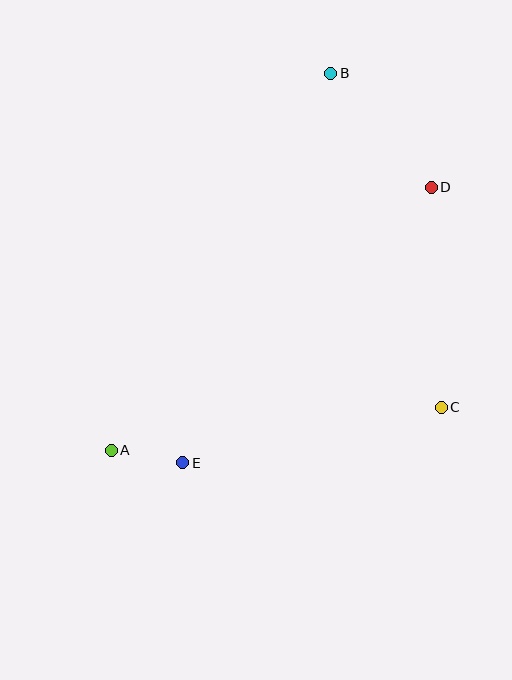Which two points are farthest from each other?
Points A and B are farthest from each other.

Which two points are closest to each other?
Points A and E are closest to each other.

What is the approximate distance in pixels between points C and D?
The distance between C and D is approximately 220 pixels.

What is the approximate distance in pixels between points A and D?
The distance between A and D is approximately 414 pixels.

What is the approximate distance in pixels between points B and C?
The distance between B and C is approximately 352 pixels.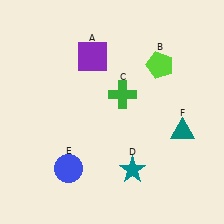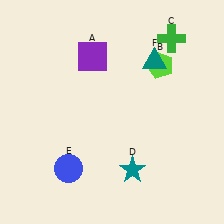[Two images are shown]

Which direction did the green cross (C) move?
The green cross (C) moved up.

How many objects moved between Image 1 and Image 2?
2 objects moved between the two images.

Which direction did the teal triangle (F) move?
The teal triangle (F) moved up.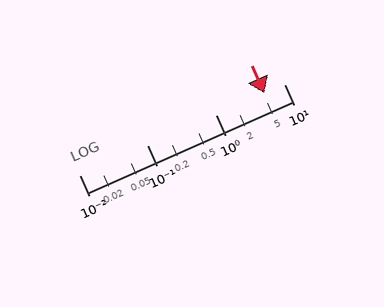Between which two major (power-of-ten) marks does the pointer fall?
The pointer is between 1 and 10.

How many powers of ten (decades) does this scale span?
The scale spans 3 decades, from 0.01 to 10.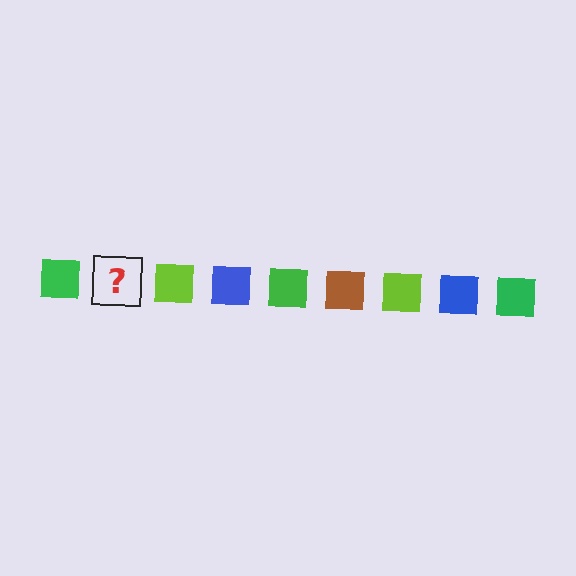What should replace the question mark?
The question mark should be replaced with a brown square.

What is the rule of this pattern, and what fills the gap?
The rule is that the pattern cycles through green, brown, lime, blue squares. The gap should be filled with a brown square.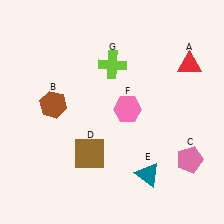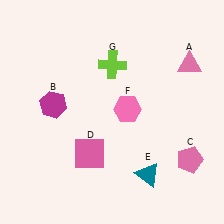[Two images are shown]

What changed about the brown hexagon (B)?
In Image 1, B is brown. In Image 2, it changed to magenta.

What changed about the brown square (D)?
In Image 1, D is brown. In Image 2, it changed to pink.